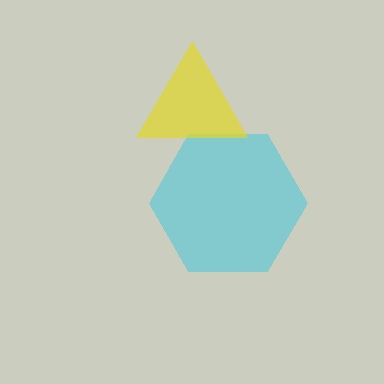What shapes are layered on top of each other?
The layered shapes are: a cyan hexagon, a yellow triangle.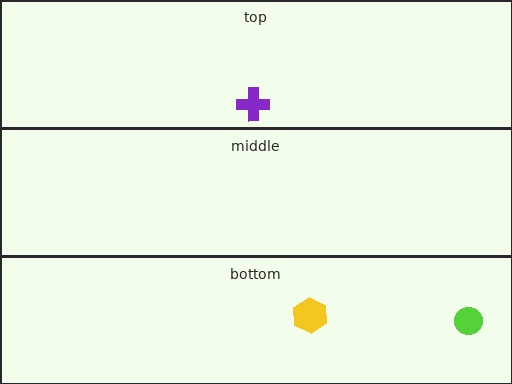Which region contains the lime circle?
The bottom region.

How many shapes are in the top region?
1.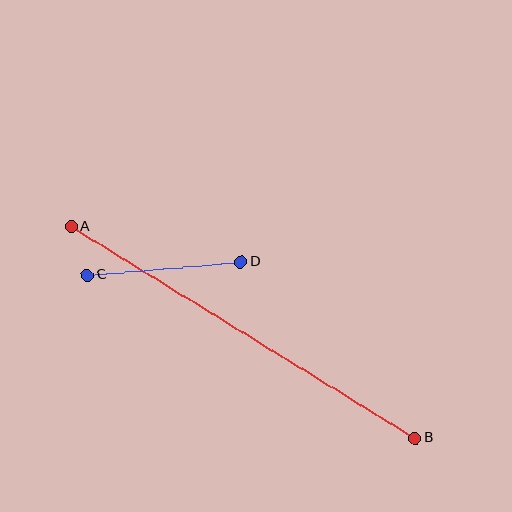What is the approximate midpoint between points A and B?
The midpoint is at approximately (243, 332) pixels.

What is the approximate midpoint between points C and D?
The midpoint is at approximately (164, 269) pixels.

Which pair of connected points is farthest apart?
Points A and B are farthest apart.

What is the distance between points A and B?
The distance is approximately 404 pixels.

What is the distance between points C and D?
The distance is approximately 154 pixels.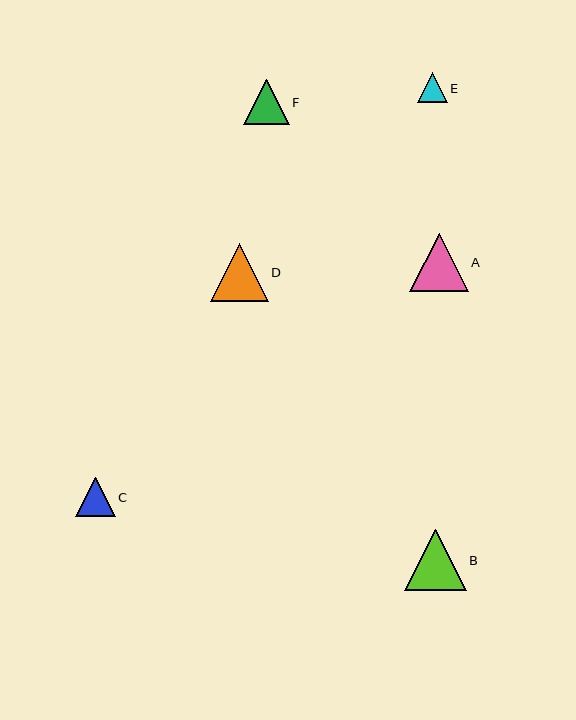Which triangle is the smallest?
Triangle E is the smallest with a size of approximately 30 pixels.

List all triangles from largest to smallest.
From largest to smallest: B, A, D, F, C, E.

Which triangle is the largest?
Triangle B is the largest with a size of approximately 62 pixels.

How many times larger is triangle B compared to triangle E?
Triangle B is approximately 2.0 times the size of triangle E.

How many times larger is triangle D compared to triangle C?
Triangle D is approximately 1.5 times the size of triangle C.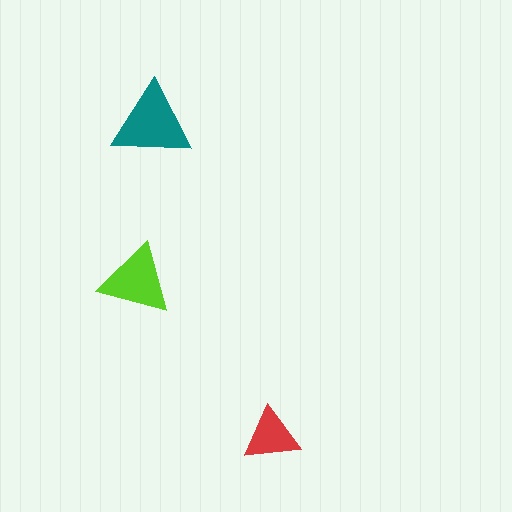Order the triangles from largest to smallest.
the teal one, the lime one, the red one.